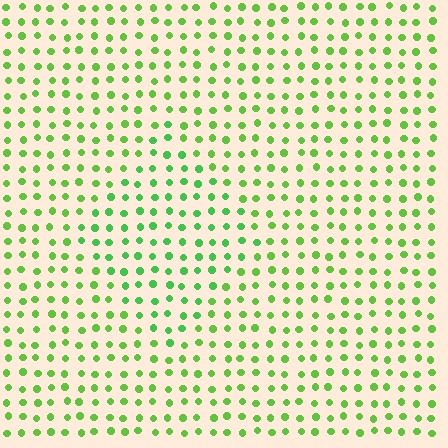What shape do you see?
I see a diamond.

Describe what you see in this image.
The image is filled with small lime elements in a uniform arrangement. A diamond-shaped region is visible where the elements are tinted to a slightly different hue, forming a subtle color boundary.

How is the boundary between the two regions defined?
The boundary is defined purely by a slight shift in hue (about 21 degrees). Spacing, size, and orientation are identical on both sides.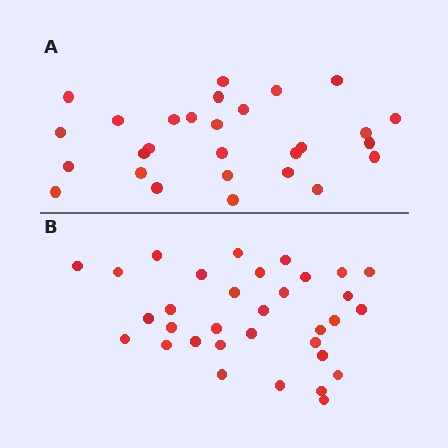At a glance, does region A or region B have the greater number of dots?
Region B (the bottom region) has more dots.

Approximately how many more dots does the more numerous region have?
Region B has about 5 more dots than region A.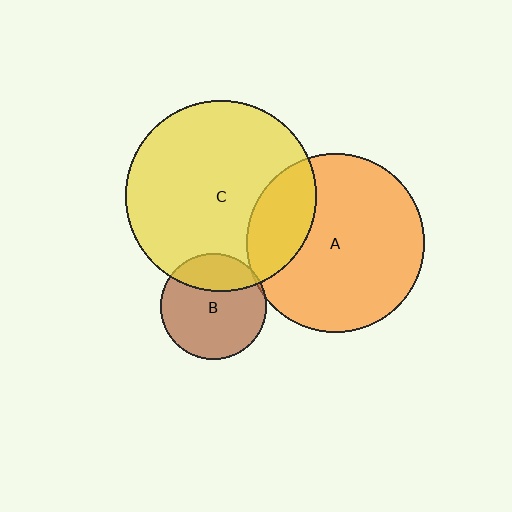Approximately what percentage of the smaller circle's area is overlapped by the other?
Approximately 5%.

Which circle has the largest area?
Circle C (yellow).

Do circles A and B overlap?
Yes.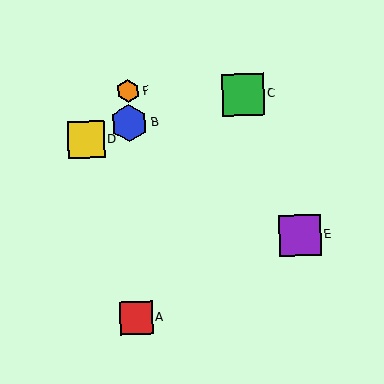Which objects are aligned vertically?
Objects A, B, F are aligned vertically.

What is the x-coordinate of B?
Object B is at x≈129.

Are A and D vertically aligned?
No, A is at x≈136 and D is at x≈86.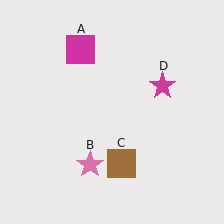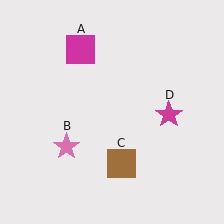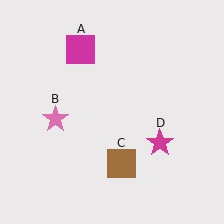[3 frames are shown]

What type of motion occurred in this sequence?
The pink star (object B), magenta star (object D) rotated clockwise around the center of the scene.